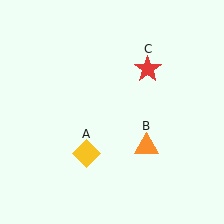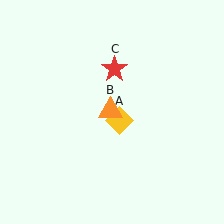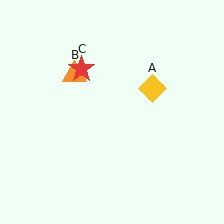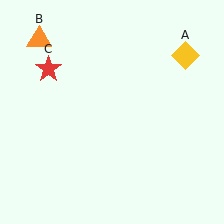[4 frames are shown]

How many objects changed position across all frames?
3 objects changed position: yellow diamond (object A), orange triangle (object B), red star (object C).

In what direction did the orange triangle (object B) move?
The orange triangle (object B) moved up and to the left.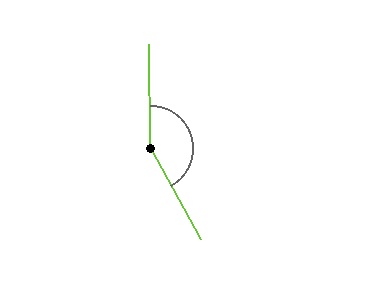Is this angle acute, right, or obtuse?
It is obtuse.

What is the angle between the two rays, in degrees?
Approximately 152 degrees.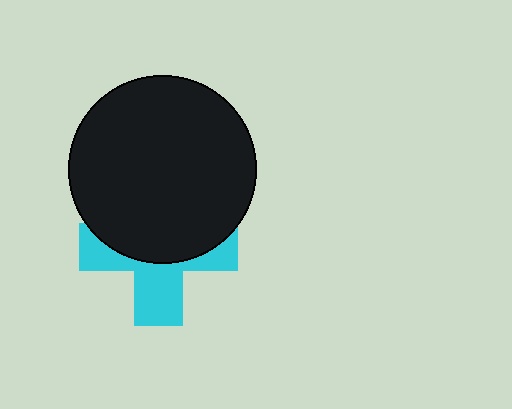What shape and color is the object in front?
The object in front is a black circle.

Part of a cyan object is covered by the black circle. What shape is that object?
It is a cross.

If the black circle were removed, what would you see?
You would see the complete cyan cross.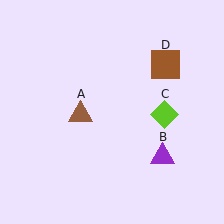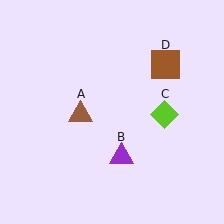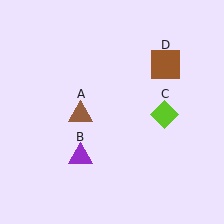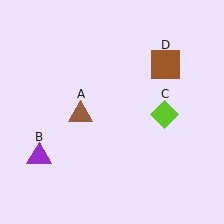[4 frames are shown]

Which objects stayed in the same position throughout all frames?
Brown triangle (object A) and lime diamond (object C) and brown square (object D) remained stationary.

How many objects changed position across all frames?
1 object changed position: purple triangle (object B).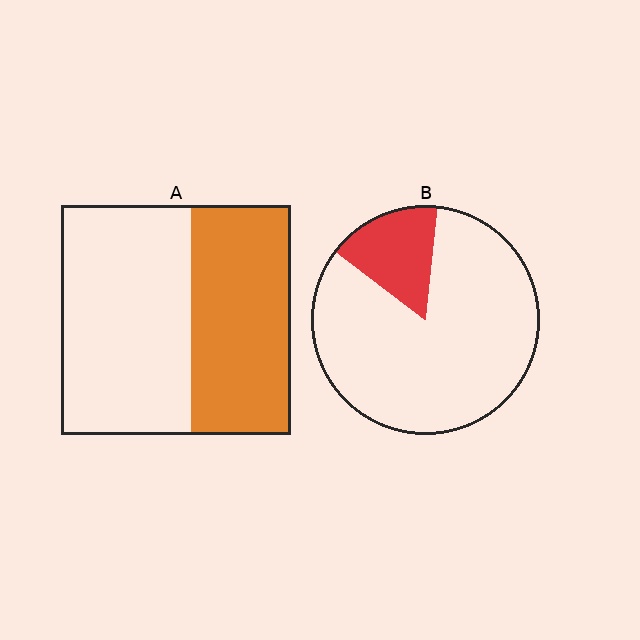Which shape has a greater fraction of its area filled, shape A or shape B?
Shape A.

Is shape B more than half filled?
No.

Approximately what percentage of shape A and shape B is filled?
A is approximately 45% and B is approximately 15%.